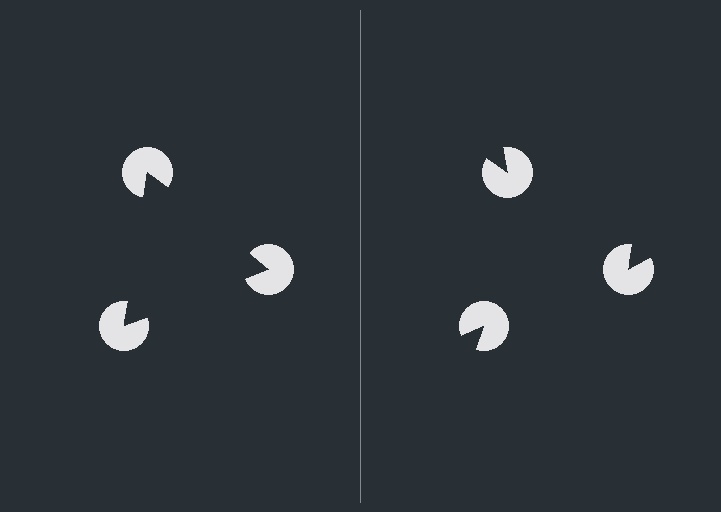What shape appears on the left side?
An illusory triangle.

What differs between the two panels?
The pac-man discs are positioned identically on both sides; only the wedge orientations differ. On the left they align to a triangle; on the right they are misaligned.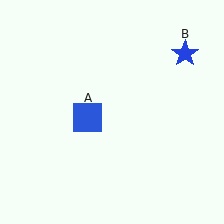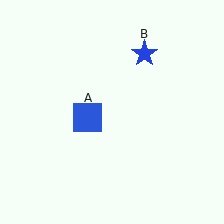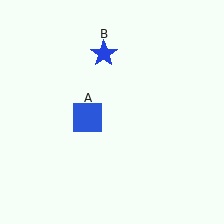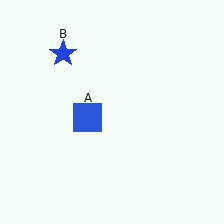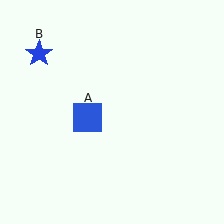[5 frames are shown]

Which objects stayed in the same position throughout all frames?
Blue square (object A) remained stationary.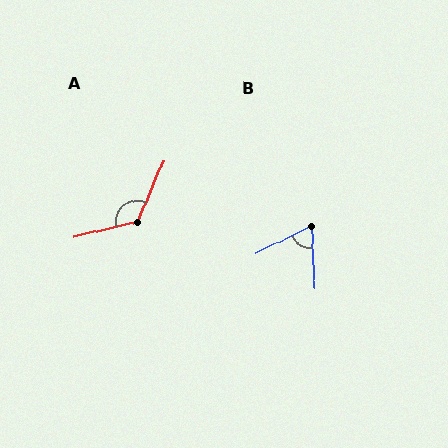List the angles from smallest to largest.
B (67°), A (127°).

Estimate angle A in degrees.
Approximately 127 degrees.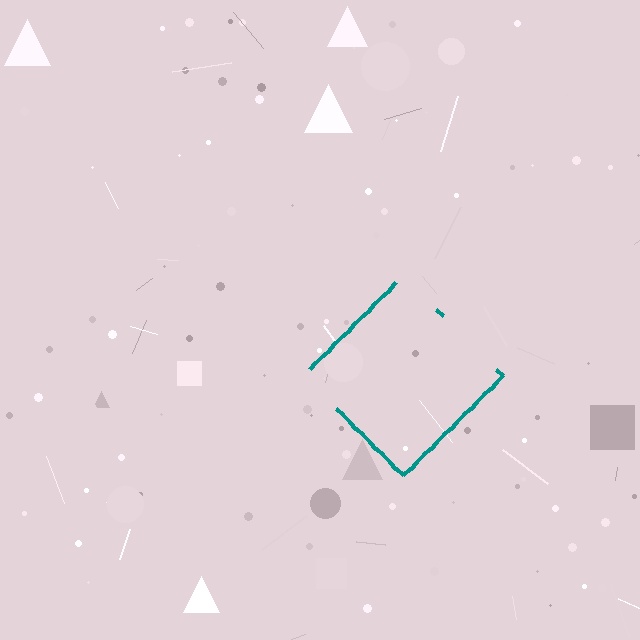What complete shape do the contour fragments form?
The contour fragments form a diamond.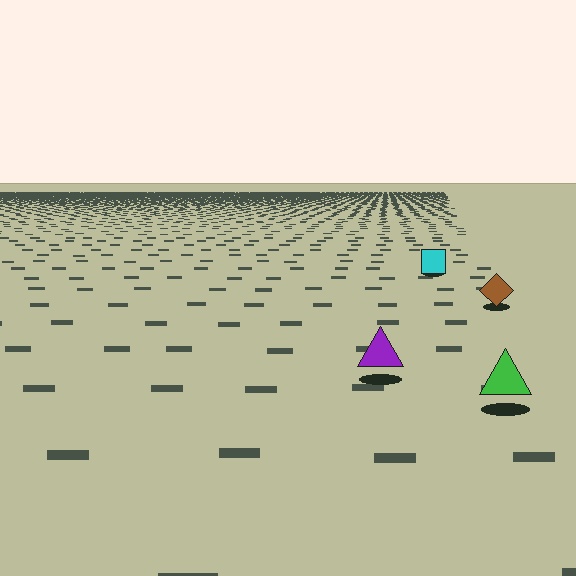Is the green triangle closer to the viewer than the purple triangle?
Yes. The green triangle is closer — you can tell from the texture gradient: the ground texture is coarser near it.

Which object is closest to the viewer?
The green triangle is closest. The texture marks near it are larger and more spread out.